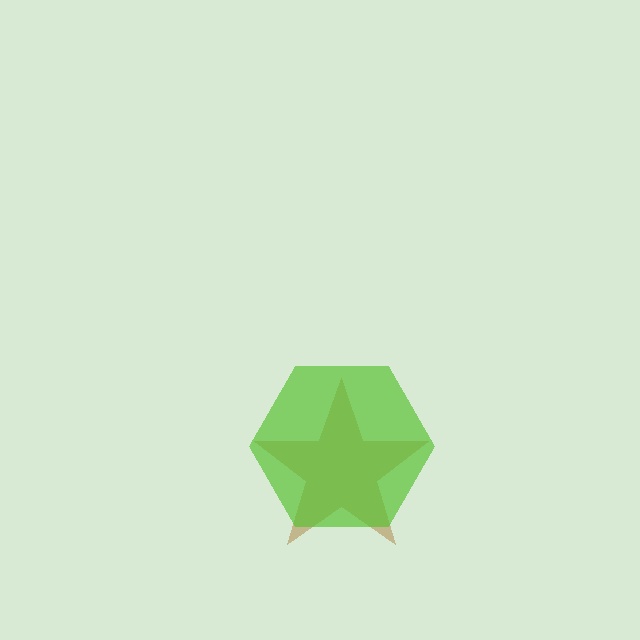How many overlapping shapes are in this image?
There are 2 overlapping shapes in the image.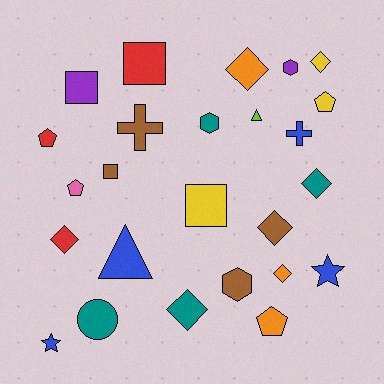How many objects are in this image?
There are 25 objects.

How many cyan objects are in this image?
There are no cyan objects.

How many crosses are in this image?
There are 2 crosses.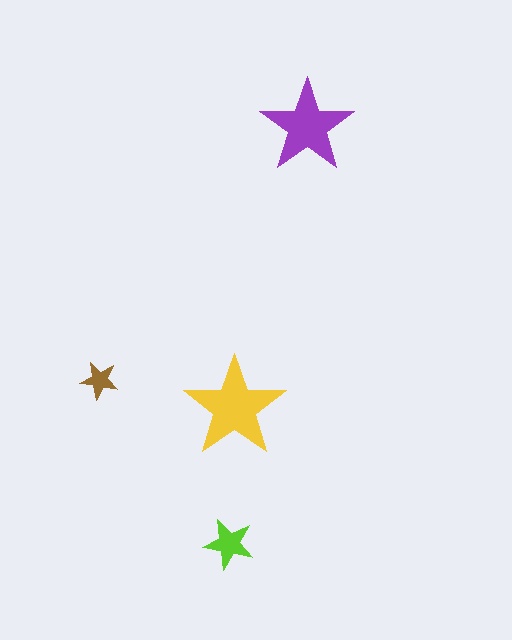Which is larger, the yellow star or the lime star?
The yellow one.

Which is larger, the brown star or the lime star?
The lime one.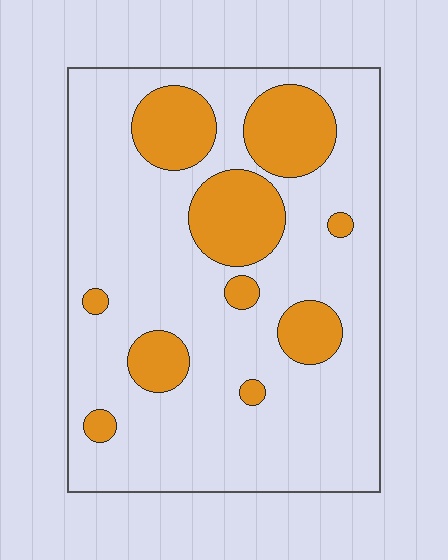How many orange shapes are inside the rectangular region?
10.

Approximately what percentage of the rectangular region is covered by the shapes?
Approximately 25%.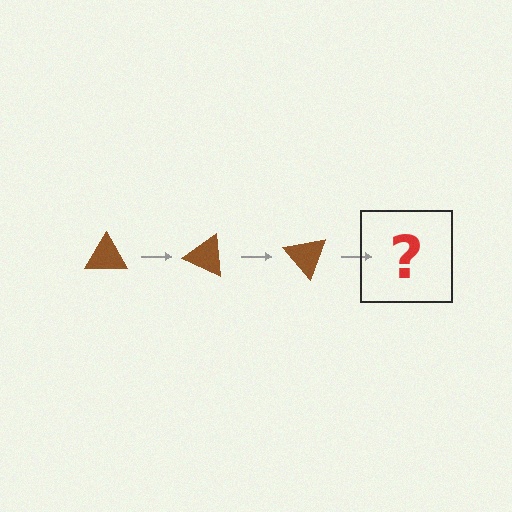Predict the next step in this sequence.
The next step is a brown triangle rotated 75 degrees.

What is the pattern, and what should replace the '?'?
The pattern is that the triangle rotates 25 degrees each step. The '?' should be a brown triangle rotated 75 degrees.